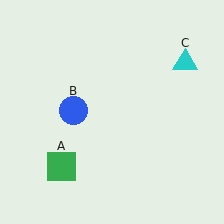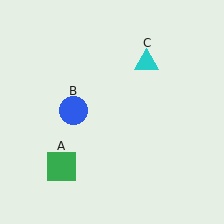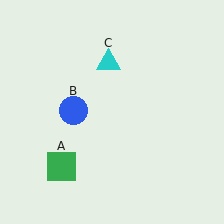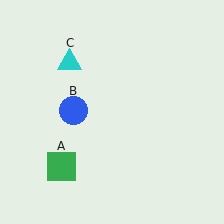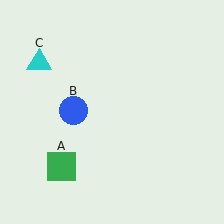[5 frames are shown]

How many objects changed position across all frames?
1 object changed position: cyan triangle (object C).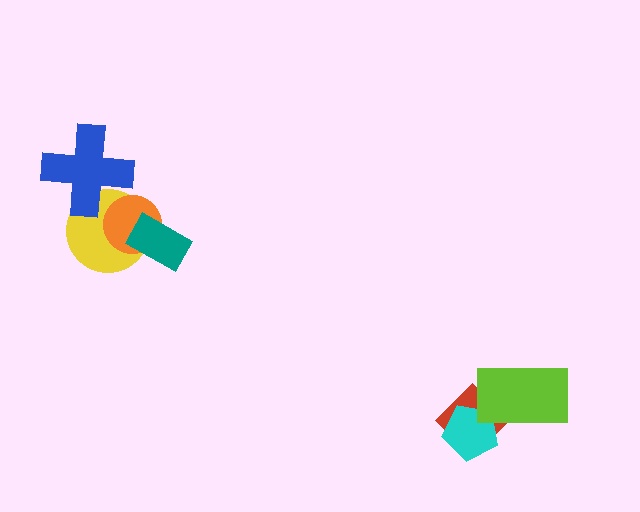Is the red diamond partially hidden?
Yes, it is partially covered by another shape.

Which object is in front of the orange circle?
The teal rectangle is in front of the orange circle.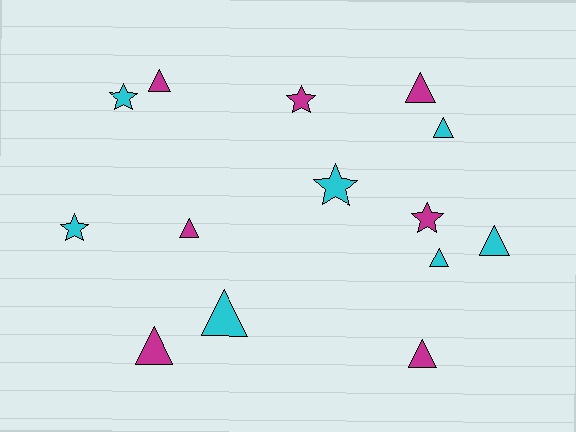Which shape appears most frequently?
Triangle, with 9 objects.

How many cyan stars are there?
There are 3 cyan stars.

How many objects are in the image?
There are 14 objects.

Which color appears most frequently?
Cyan, with 7 objects.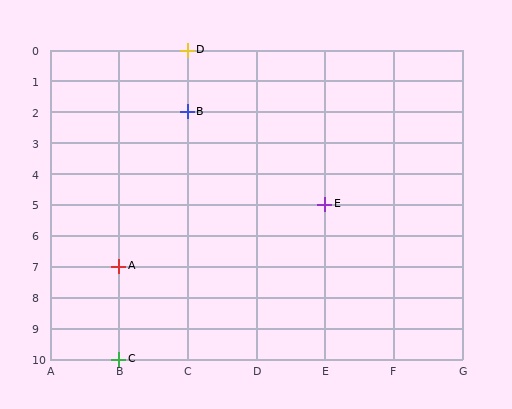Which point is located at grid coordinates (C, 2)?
Point B is at (C, 2).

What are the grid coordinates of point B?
Point B is at grid coordinates (C, 2).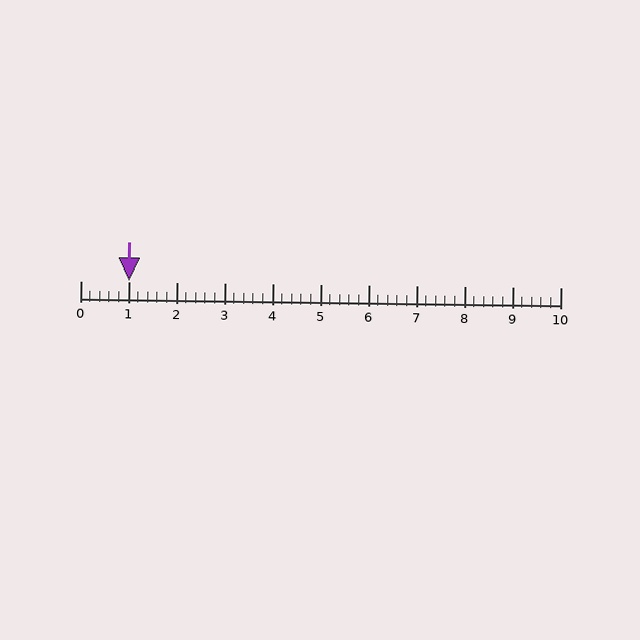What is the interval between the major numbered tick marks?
The major tick marks are spaced 1 units apart.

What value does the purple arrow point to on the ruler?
The purple arrow points to approximately 1.0.